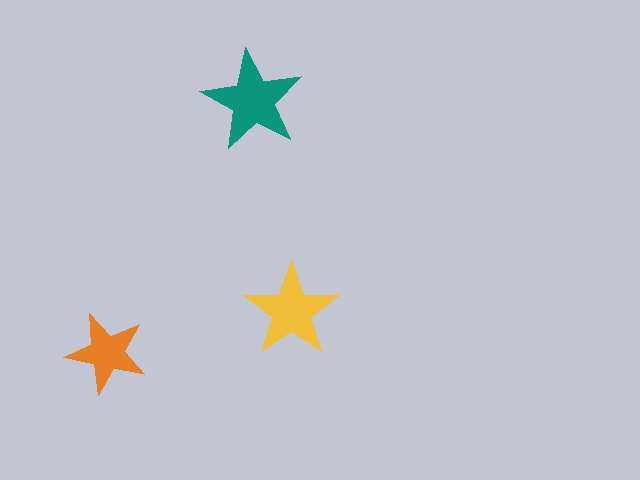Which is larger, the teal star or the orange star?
The teal one.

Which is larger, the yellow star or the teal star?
The teal one.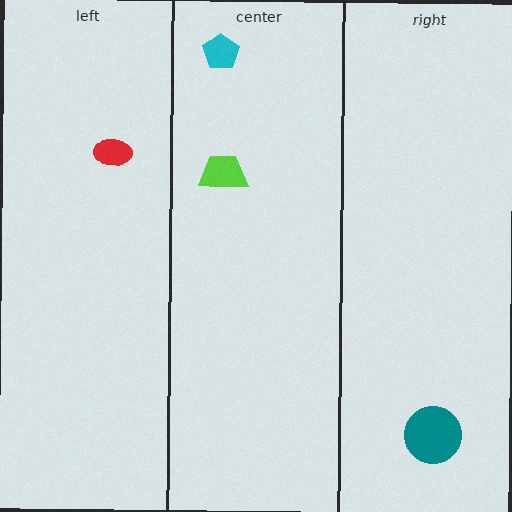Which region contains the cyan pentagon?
The center region.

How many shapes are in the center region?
2.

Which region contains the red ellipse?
The left region.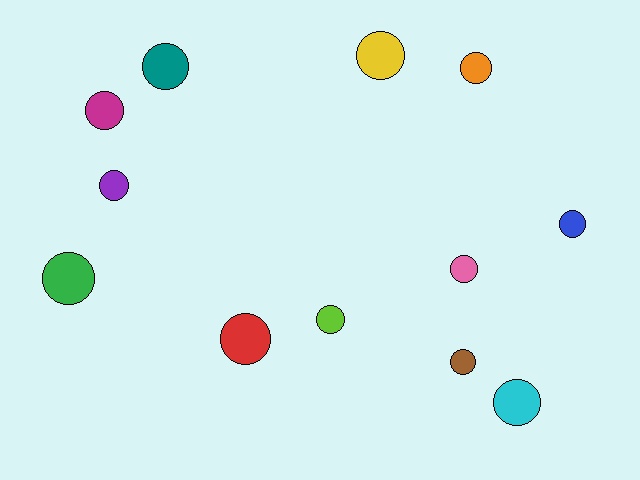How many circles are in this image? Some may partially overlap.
There are 12 circles.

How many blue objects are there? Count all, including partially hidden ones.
There is 1 blue object.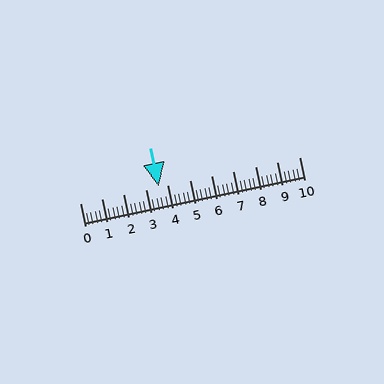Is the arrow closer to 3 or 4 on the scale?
The arrow is closer to 4.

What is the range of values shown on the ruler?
The ruler shows values from 0 to 10.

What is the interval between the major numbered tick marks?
The major tick marks are spaced 1 units apart.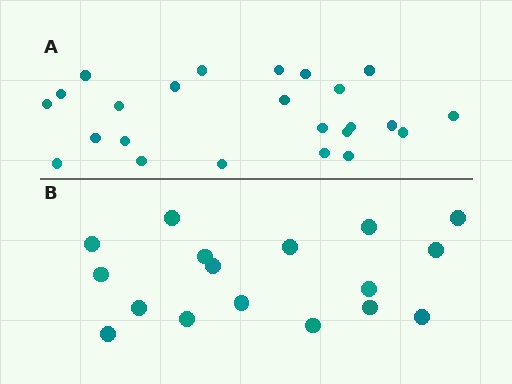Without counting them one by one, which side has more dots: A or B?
Region A (the top region) has more dots.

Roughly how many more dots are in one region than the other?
Region A has roughly 8 or so more dots than region B.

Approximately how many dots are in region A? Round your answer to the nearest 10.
About 20 dots. (The exact count is 24, which rounds to 20.)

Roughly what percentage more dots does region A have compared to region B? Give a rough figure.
About 40% more.